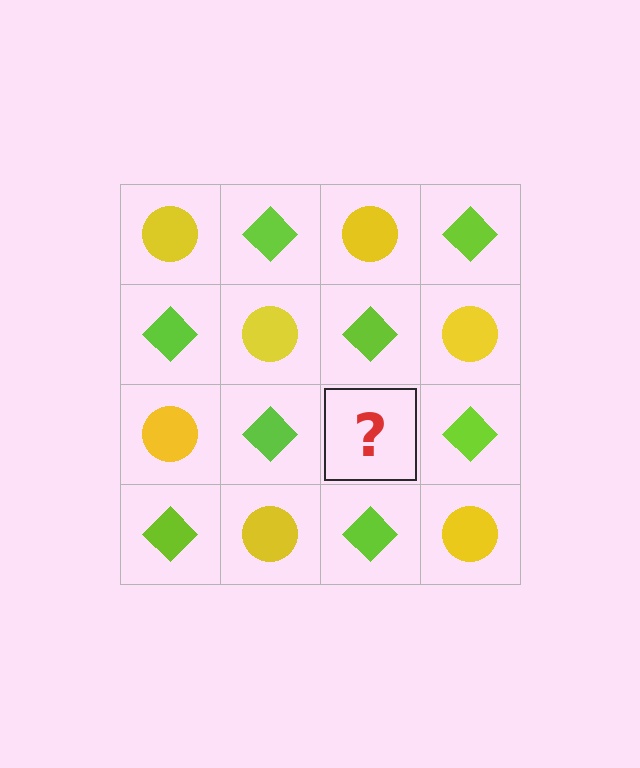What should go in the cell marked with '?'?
The missing cell should contain a yellow circle.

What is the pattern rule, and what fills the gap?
The rule is that it alternates yellow circle and lime diamond in a checkerboard pattern. The gap should be filled with a yellow circle.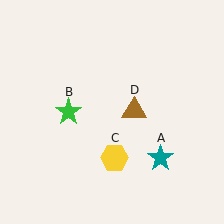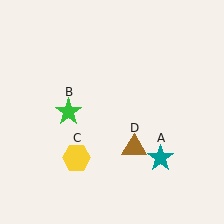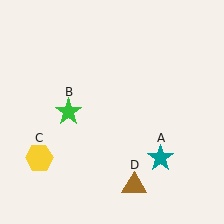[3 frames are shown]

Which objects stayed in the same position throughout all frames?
Teal star (object A) and green star (object B) remained stationary.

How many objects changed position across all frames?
2 objects changed position: yellow hexagon (object C), brown triangle (object D).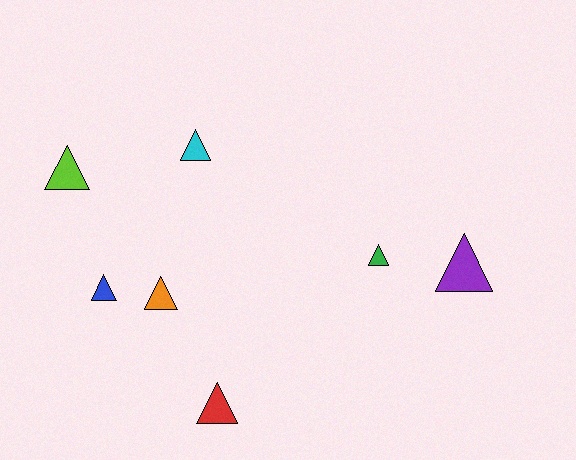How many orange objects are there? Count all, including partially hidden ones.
There is 1 orange object.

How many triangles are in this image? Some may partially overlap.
There are 7 triangles.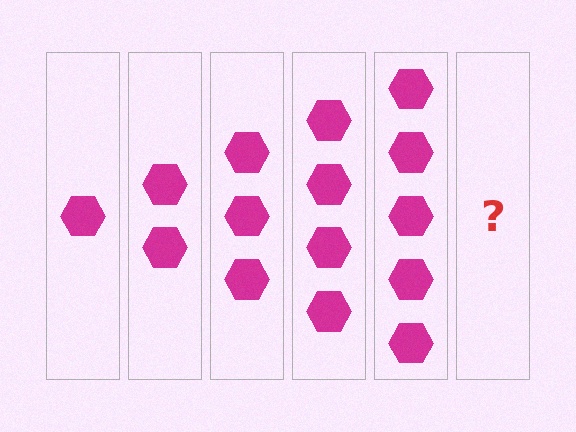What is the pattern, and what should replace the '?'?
The pattern is that each step adds one more hexagon. The '?' should be 6 hexagons.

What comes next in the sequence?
The next element should be 6 hexagons.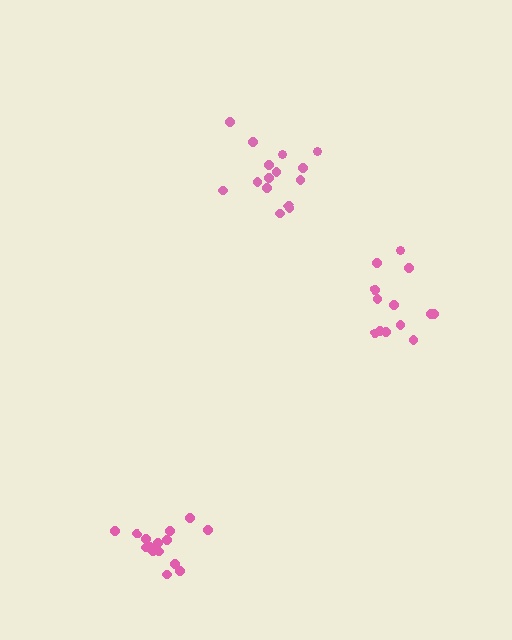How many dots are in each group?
Group 1: 13 dots, Group 2: 15 dots, Group 3: 15 dots (43 total).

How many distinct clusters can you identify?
There are 3 distinct clusters.